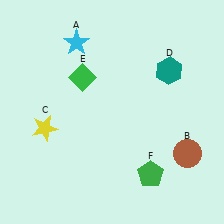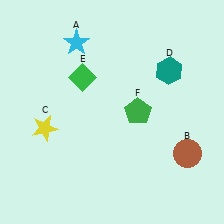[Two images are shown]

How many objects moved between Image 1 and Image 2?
1 object moved between the two images.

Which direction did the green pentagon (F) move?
The green pentagon (F) moved up.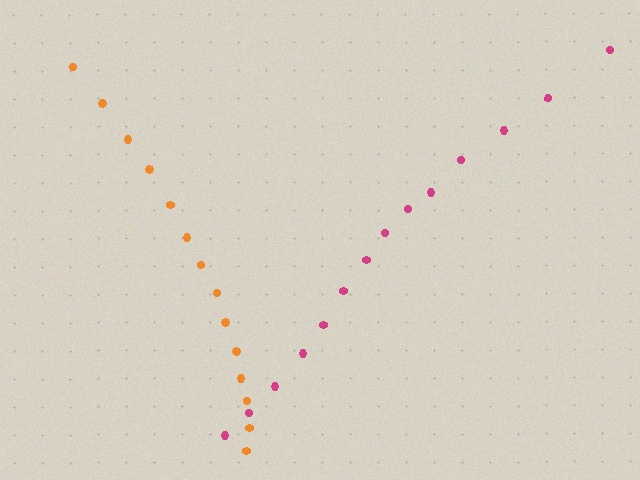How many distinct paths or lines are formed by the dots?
There are 2 distinct paths.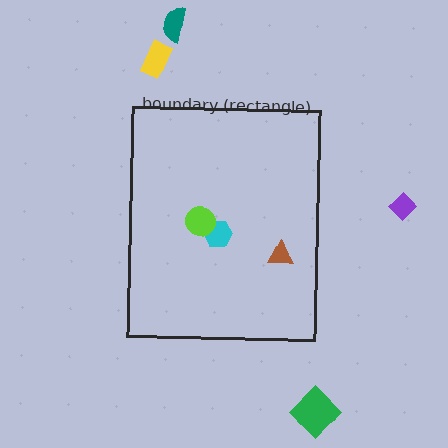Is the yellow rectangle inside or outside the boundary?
Outside.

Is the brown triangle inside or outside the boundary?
Inside.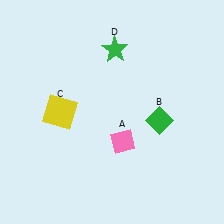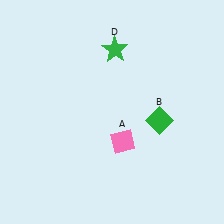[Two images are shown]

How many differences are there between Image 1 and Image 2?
There is 1 difference between the two images.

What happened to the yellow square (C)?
The yellow square (C) was removed in Image 2. It was in the top-left area of Image 1.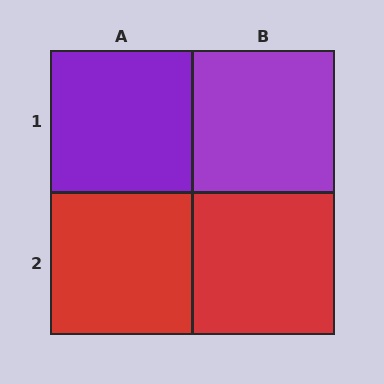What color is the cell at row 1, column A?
Purple.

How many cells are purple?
2 cells are purple.